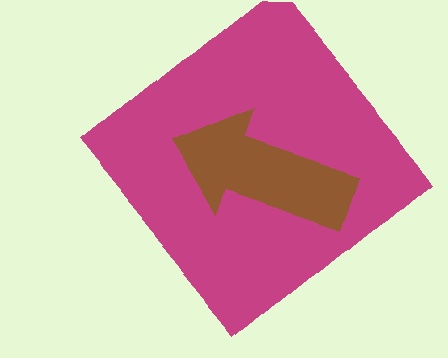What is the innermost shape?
The brown arrow.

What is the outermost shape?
The magenta diamond.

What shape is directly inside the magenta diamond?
The brown arrow.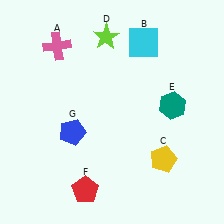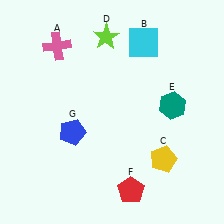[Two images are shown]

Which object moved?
The red pentagon (F) moved right.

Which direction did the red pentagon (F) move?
The red pentagon (F) moved right.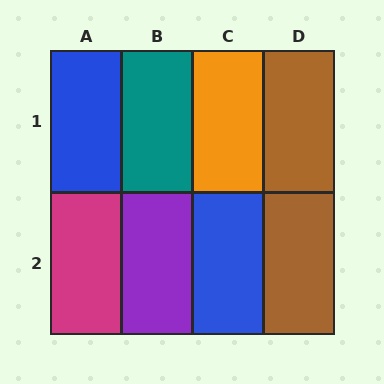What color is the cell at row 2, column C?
Blue.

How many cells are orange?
1 cell is orange.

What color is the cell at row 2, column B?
Purple.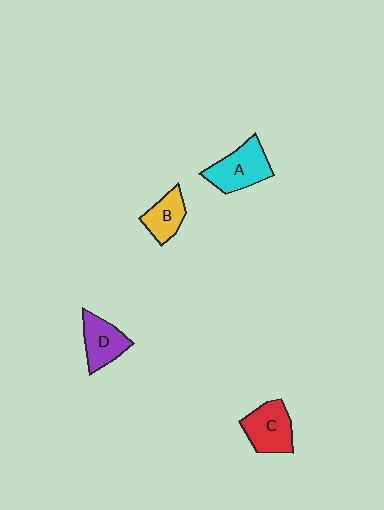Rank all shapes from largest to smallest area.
From largest to smallest: A (cyan), C (red), D (purple), B (yellow).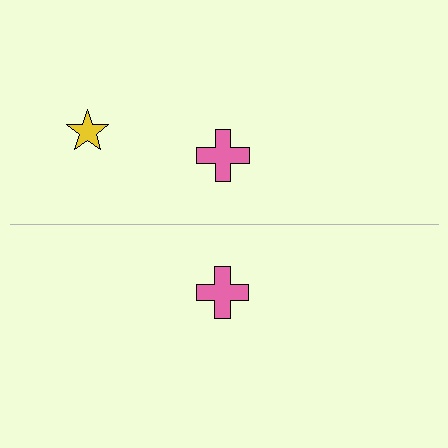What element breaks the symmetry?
A yellow star is missing from the bottom side.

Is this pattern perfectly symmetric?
No, the pattern is not perfectly symmetric. A yellow star is missing from the bottom side.